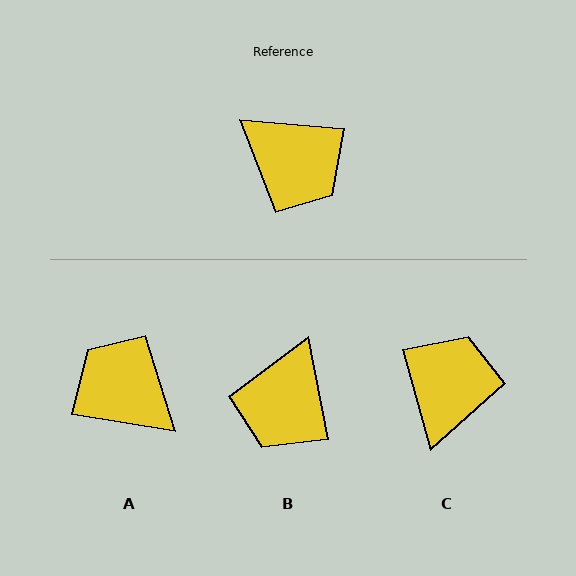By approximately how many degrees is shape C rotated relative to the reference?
Approximately 111 degrees counter-clockwise.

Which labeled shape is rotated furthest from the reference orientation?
A, about 176 degrees away.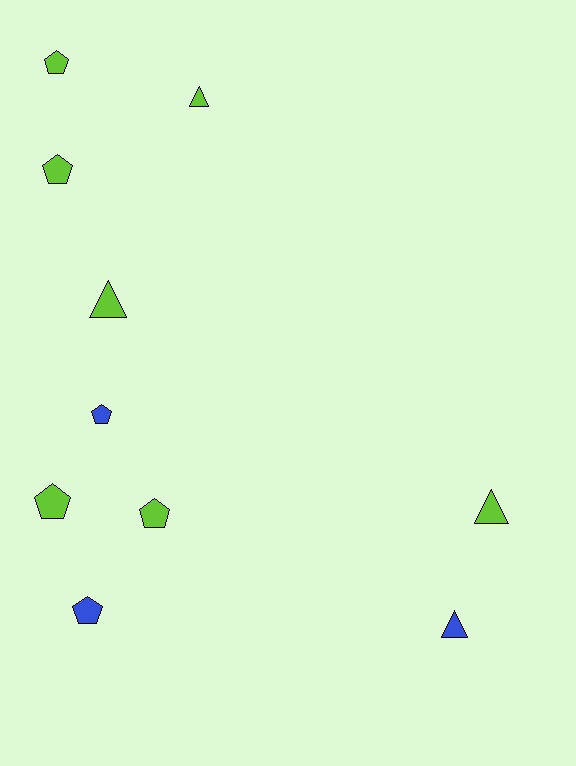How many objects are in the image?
There are 10 objects.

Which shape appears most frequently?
Pentagon, with 6 objects.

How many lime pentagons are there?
There are 4 lime pentagons.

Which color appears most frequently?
Lime, with 7 objects.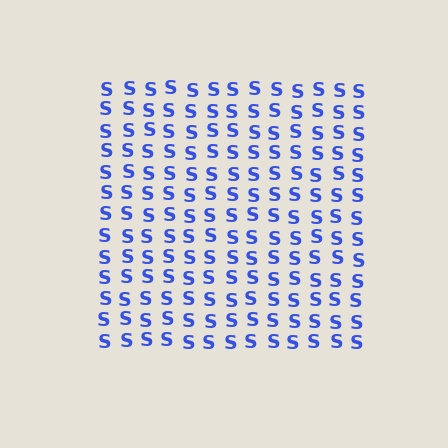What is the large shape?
The large shape is a square.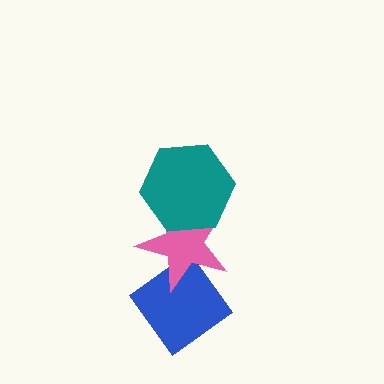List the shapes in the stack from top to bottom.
From top to bottom: the teal hexagon, the pink star, the blue diamond.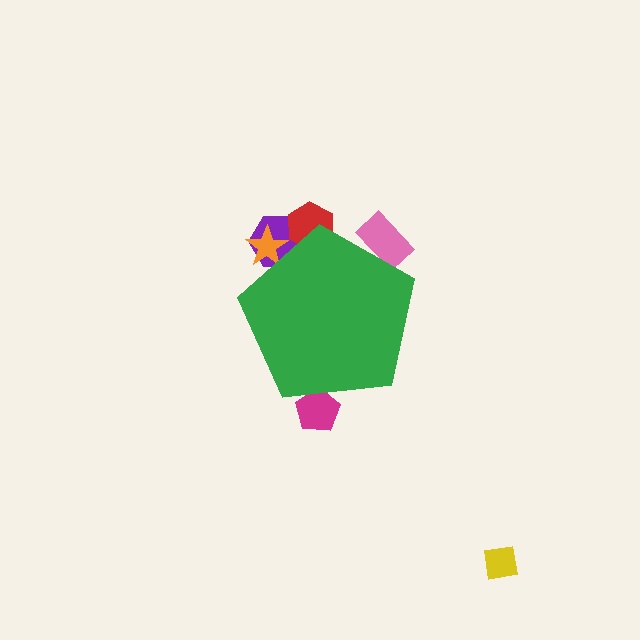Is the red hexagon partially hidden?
Yes, the red hexagon is partially hidden behind the green pentagon.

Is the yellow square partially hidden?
No, the yellow square is fully visible.